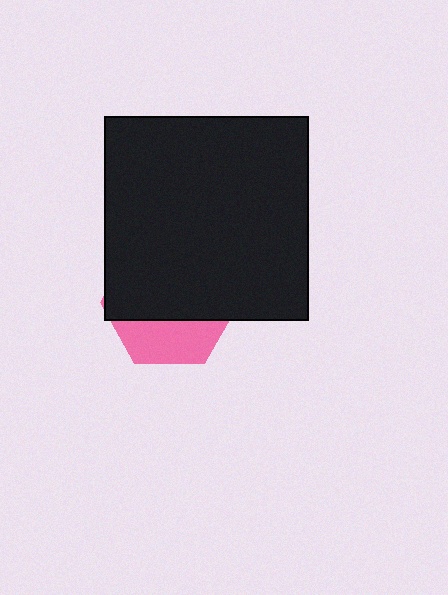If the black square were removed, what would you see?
You would see the complete pink hexagon.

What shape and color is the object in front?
The object in front is a black square.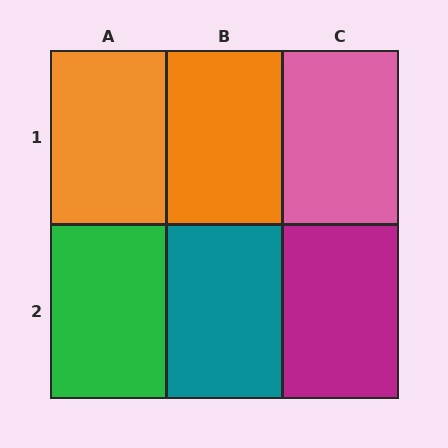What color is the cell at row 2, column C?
Magenta.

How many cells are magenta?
1 cell is magenta.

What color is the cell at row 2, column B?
Teal.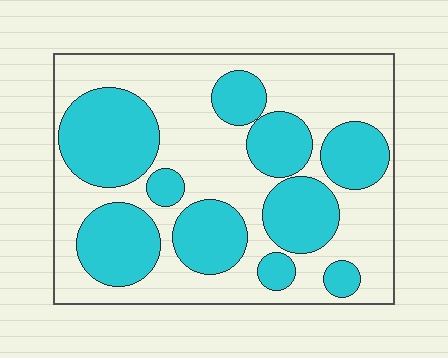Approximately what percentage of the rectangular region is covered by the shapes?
Approximately 40%.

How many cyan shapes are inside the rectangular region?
10.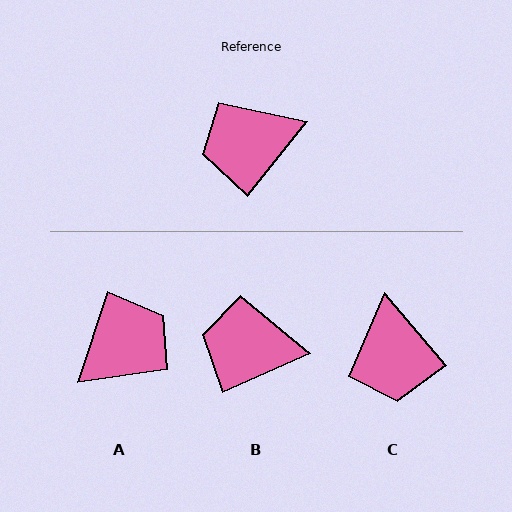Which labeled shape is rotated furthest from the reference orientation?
A, about 160 degrees away.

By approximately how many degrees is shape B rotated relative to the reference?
Approximately 28 degrees clockwise.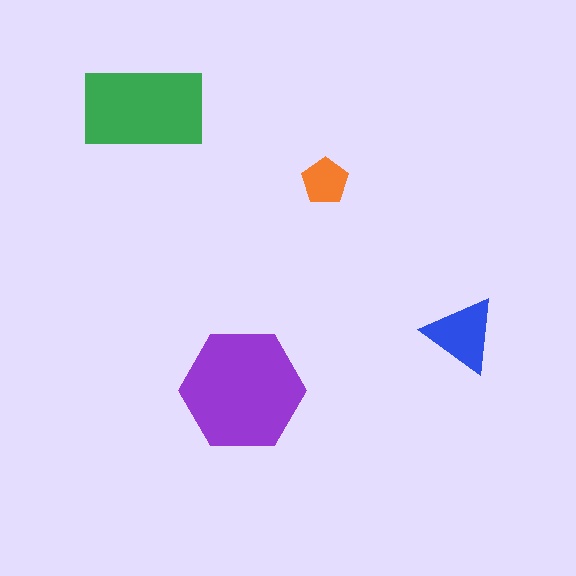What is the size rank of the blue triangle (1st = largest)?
3rd.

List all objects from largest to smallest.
The purple hexagon, the green rectangle, the blue triangle, the orange pentagon.